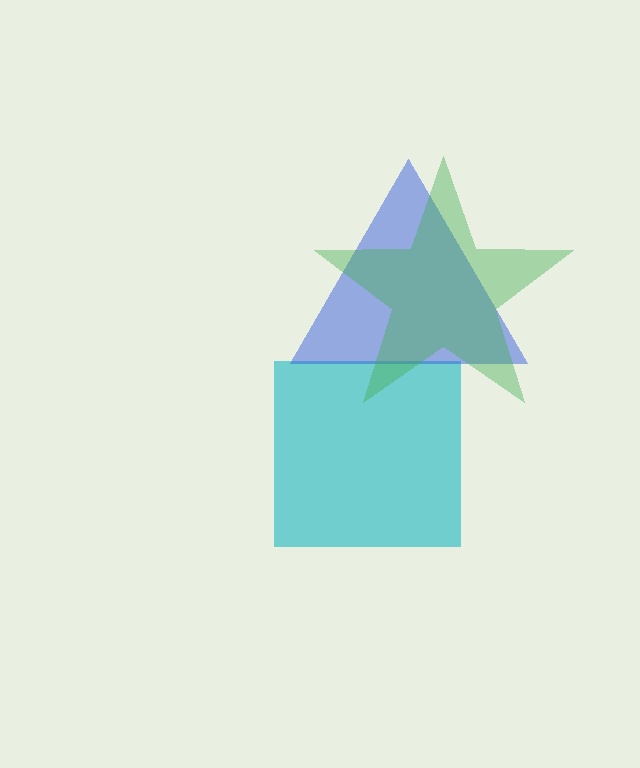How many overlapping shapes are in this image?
There are 3 overlapping shapes in the image.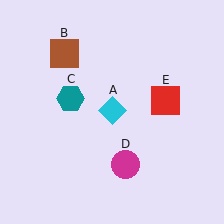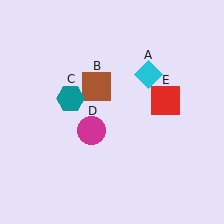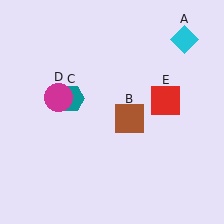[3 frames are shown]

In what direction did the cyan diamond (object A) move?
The cyan diamond (object A) moved up and to the right.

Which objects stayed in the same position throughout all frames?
Teal hexagon (object C) and red square (object E) remained stationary.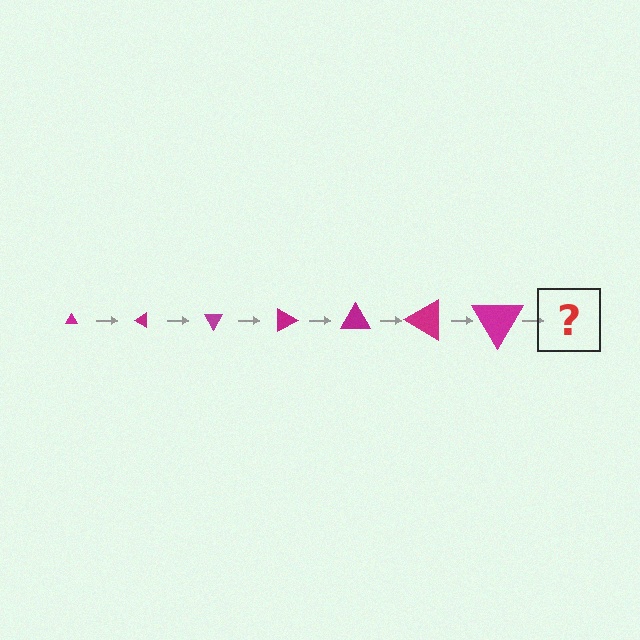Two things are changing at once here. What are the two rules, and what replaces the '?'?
The two rules are that the triangle grows larger each step and it rotates 30 degrees each step. The '?' should be a triangle, larger than the previous one and rotated 210 degrees from the start.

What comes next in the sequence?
The next element should be a triangle, larger than the previous one and rotated 210 degrees from the start.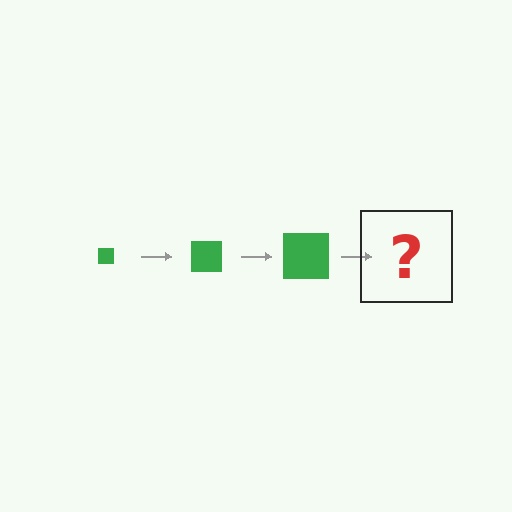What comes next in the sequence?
The next element should be a green square, larger than the previous one.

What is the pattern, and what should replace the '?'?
The pattern is that the square gets progressively larger each step. The '?' should be a green square, larger than the previous one.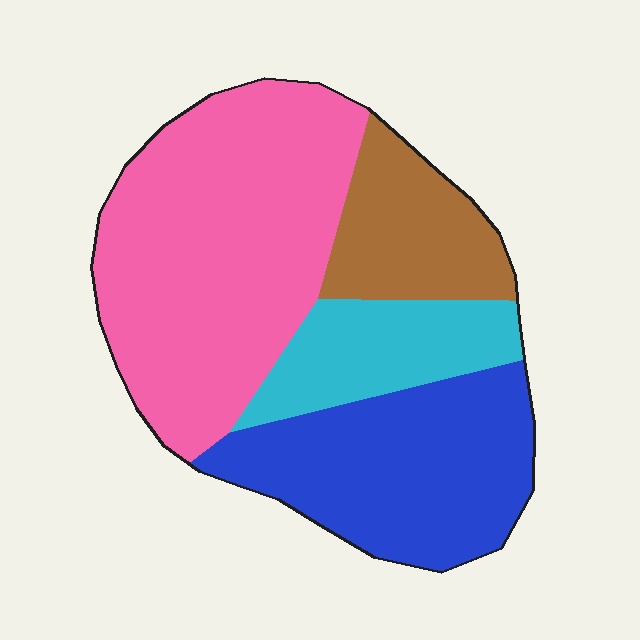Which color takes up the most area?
Pink, at roughly 45%.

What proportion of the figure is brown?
Brown takes up about one eighth (1/8) of the figure.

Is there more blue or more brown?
Blue.